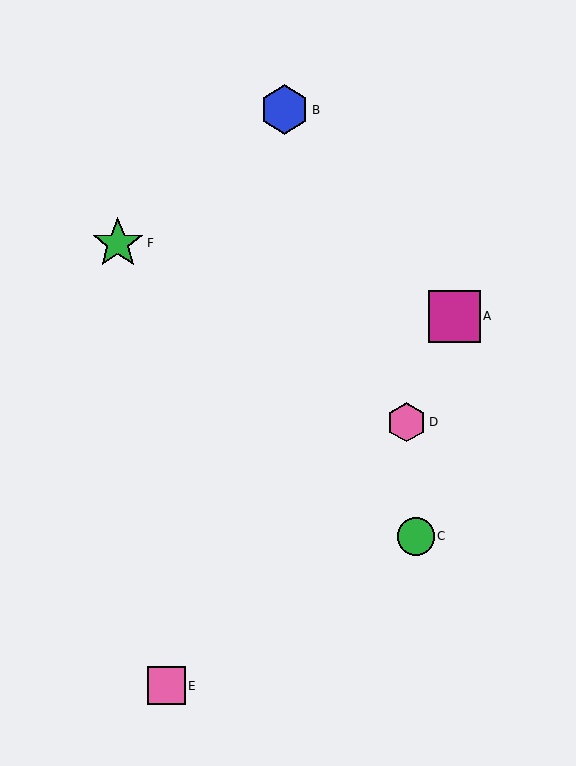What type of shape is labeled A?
Shape A is a magenta square.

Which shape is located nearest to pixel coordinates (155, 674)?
The pink square (labeled E) at (166, 686) is nearest to that location.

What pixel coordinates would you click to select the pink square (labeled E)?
Click at (166, 686) to select the pink square E.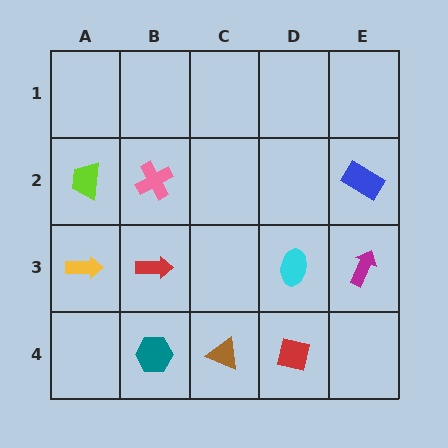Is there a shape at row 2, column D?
No, that cell is empty.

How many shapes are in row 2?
3 shapes.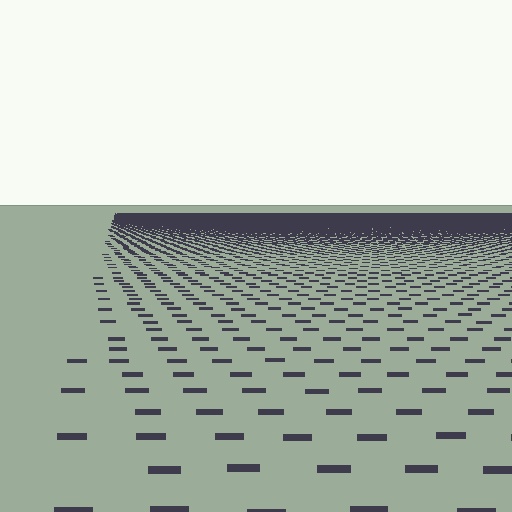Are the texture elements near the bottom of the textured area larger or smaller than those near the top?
Larger. Near the bottom, elements are closer to the viewer and appear at a bigger on-screen size.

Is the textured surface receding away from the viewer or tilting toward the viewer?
The surface is receding away from the viewer. Texture elements get smaller and denser toward the top.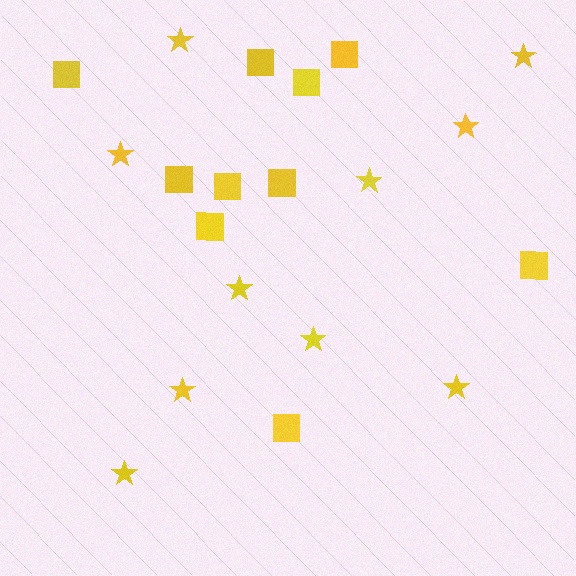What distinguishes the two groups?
There are 2 groups: one group of stars (10) and one group of squares (10).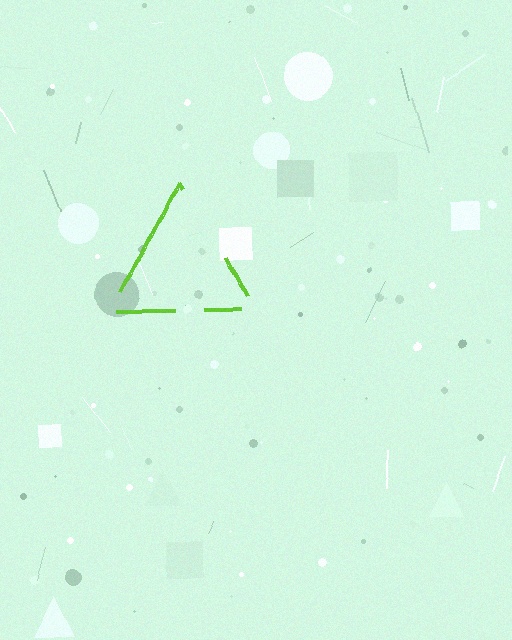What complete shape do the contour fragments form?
The contour fragments form a triangle.